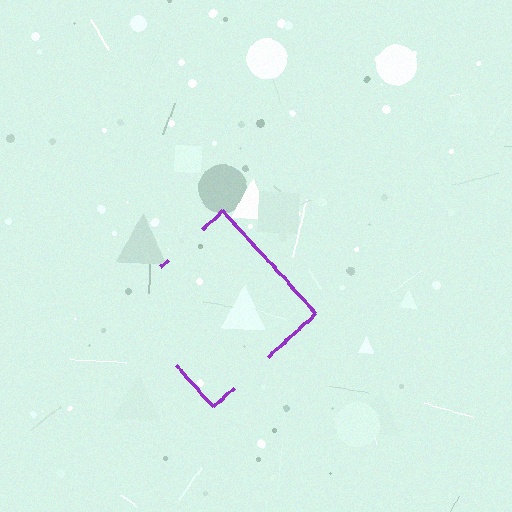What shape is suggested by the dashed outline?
The dashed outline suggests a diamond.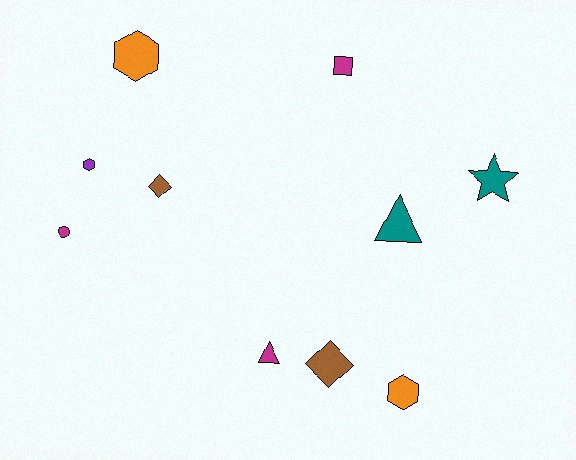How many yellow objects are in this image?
There are no yellow objects.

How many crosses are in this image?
There are no crosses.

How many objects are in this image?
There are 10 objects.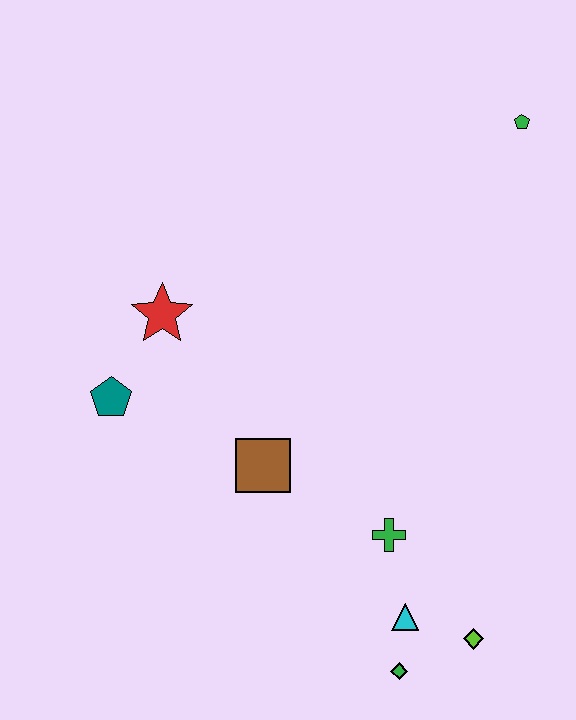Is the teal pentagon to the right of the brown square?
No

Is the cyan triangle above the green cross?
No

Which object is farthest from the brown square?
The green pentagon is farthest from the brown square.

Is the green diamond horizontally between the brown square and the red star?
No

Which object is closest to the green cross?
The cyan triangle is closest to the green cross.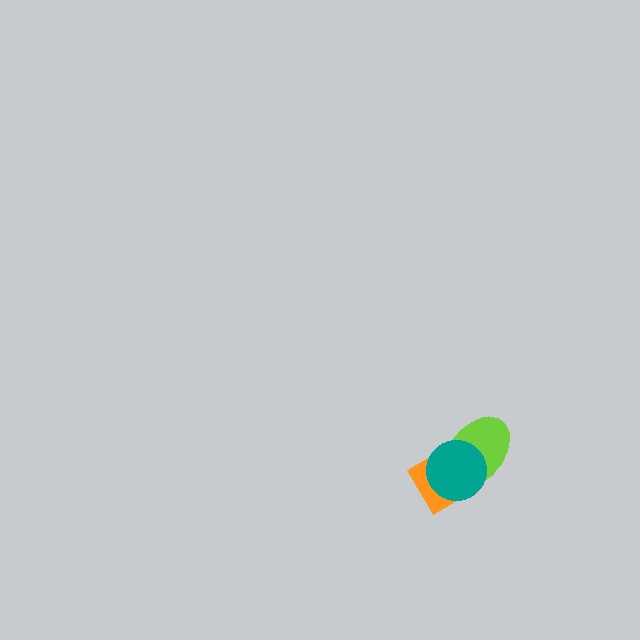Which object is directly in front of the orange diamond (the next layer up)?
The lime ellipse is directly in front of the orange diamond.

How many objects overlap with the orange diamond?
2 objects overlap with the orange diamond.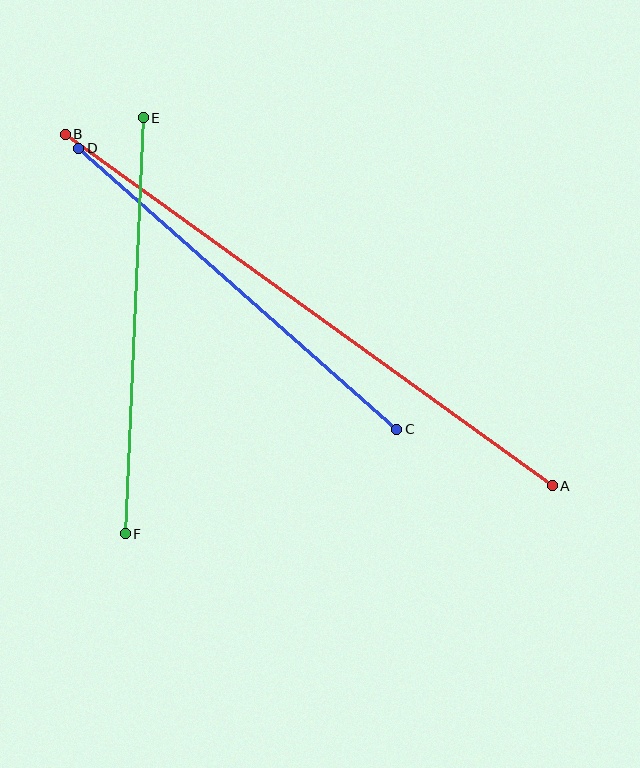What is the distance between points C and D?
The distance is approximately 424 pixels.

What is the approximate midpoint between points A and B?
The midpoint is at approximately (309, 310) pixels.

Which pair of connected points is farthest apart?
Points A and B are farthest apart.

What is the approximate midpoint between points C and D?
The midpoint is at approximately (238, 289) pixels.